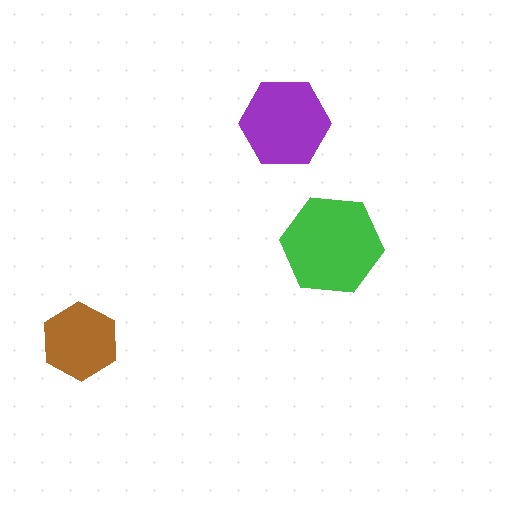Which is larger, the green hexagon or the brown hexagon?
The green one.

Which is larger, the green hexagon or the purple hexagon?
The green one.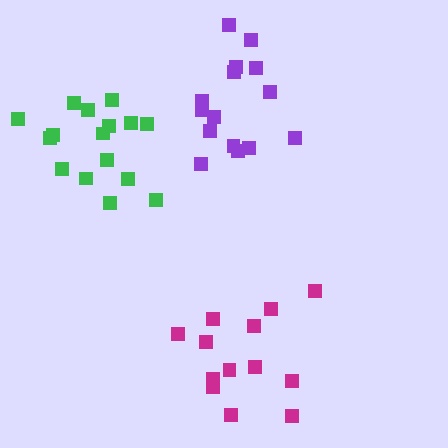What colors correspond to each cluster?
The clusters are colored: purple, green, magenta.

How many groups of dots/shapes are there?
There are 3 groups.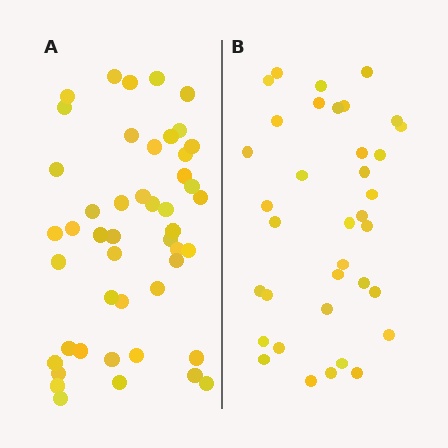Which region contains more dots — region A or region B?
Region A (the left region) has more dots.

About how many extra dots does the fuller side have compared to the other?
Region A has roughly 12 or so more dots than region B.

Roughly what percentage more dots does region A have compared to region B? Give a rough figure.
About 30% more.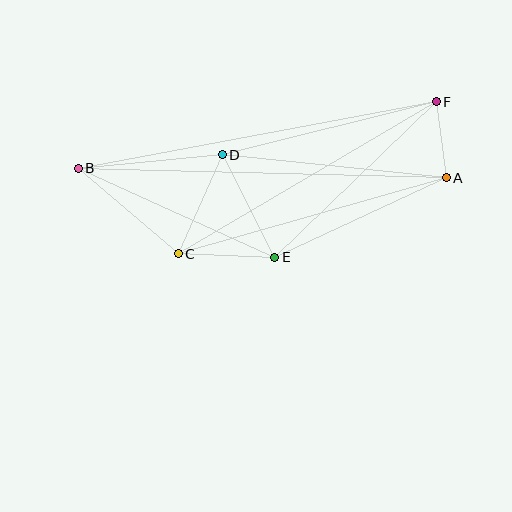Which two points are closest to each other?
Points A and F are closest to each other.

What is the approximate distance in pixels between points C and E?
The distance between C and E is approximately 97 pixels.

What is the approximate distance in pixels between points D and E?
The distance between D and E is approximately 115 pixels.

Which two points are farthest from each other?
Points A and B are farthest from each other.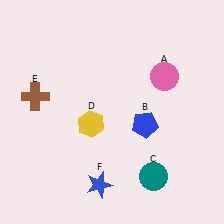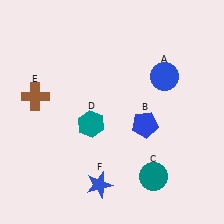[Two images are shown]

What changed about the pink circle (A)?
In Image 1, A is pink. In Image 2, it changed to blue.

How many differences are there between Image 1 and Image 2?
There are 2 differences between the two images.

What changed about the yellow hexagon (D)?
In Image 1, D is yellow. In Image 2, it changed to teal.